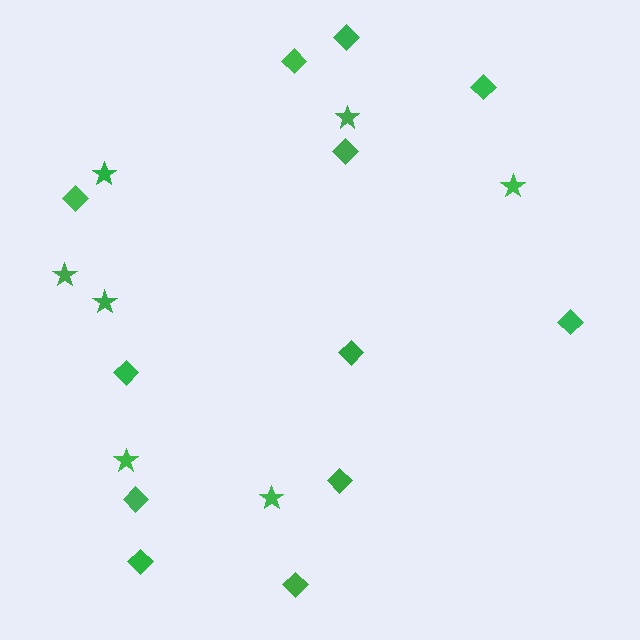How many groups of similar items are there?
There are 2 groups: one group of stars (7) and one group of diamonds (12).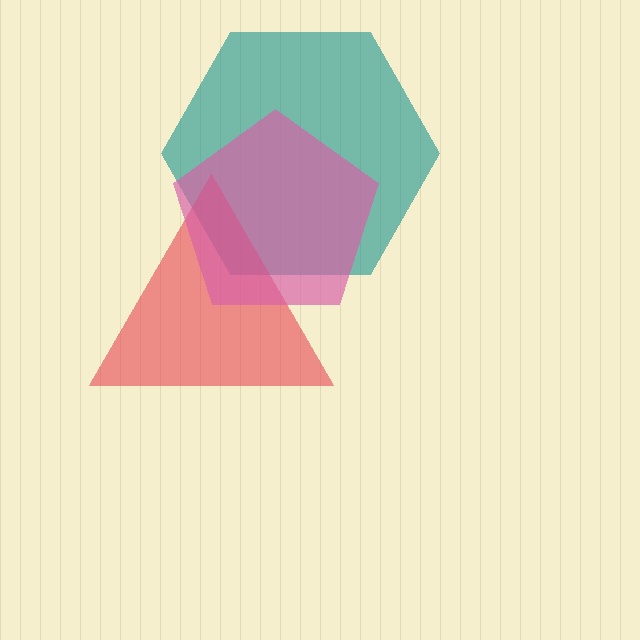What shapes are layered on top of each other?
The layered shapes are: a teal hexagon, a red triangle, a pink pentagon.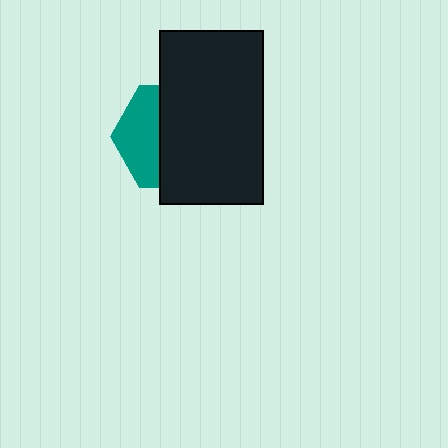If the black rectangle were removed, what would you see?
You would see the complete teal hexagon.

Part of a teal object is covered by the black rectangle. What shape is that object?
It is a hexagon.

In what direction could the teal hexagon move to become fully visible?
The teal hexagon could move left. That would shift it out from behind the black rectangle entirely.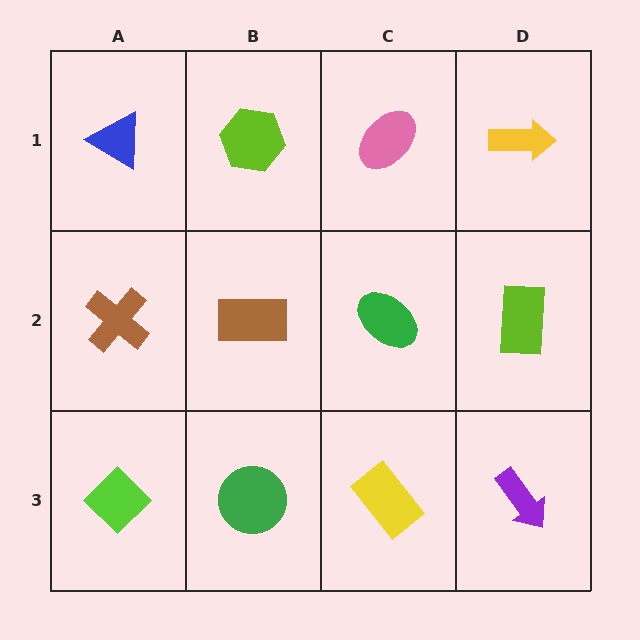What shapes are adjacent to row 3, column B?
A brown rectangle (row 2, column B), a lime diamond (row 3, column A), a yellow rectangle (row 3, column C).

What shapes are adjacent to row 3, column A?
A brown cross (row 2, column A), a green circle (row 3, column B).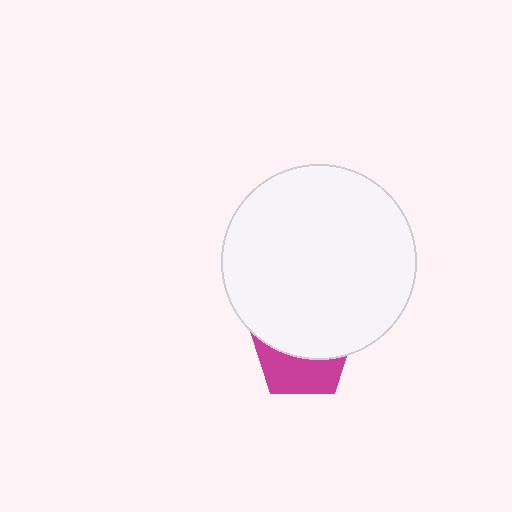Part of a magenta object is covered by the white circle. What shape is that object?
It is a pentagon.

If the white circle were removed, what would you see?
You would see the complete magenta pentagon.